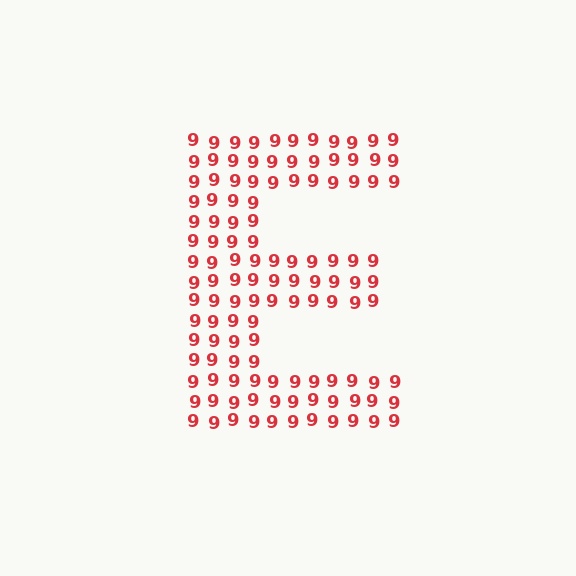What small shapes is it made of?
It is made of small digit 9's.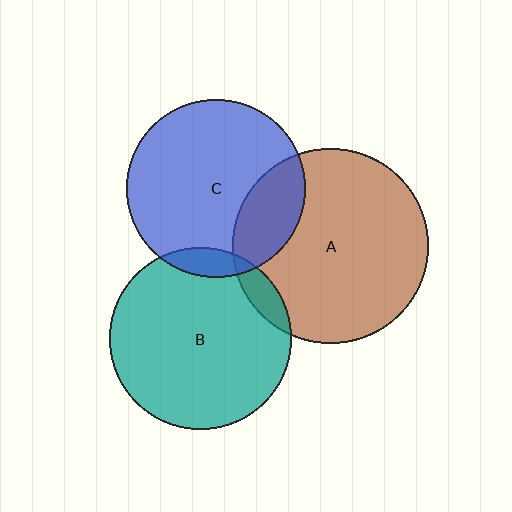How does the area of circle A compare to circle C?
Approximately 1.2 times.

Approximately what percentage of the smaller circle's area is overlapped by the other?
Approximately 10%.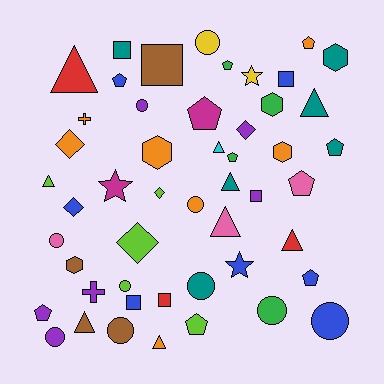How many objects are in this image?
There are 50 objects.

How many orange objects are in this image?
There are 7 orange objects.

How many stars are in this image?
There are 3 stars.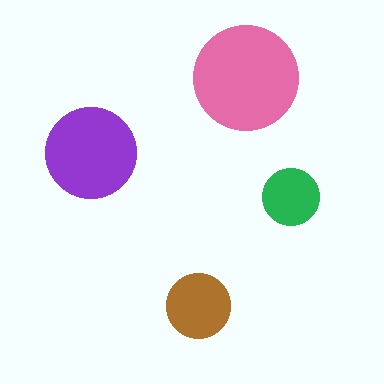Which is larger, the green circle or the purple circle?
The purple one.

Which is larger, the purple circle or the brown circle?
The purple one.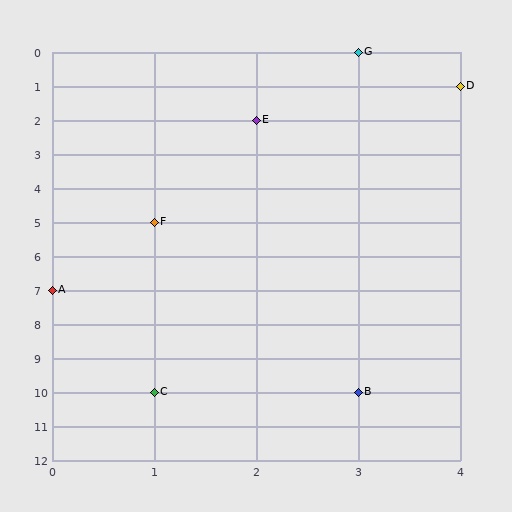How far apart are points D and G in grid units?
Points D and G are 1 column and 1 row apart (about 1.4 grid units diagonally).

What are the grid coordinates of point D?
Point D is at grid coordinates (4, 1).